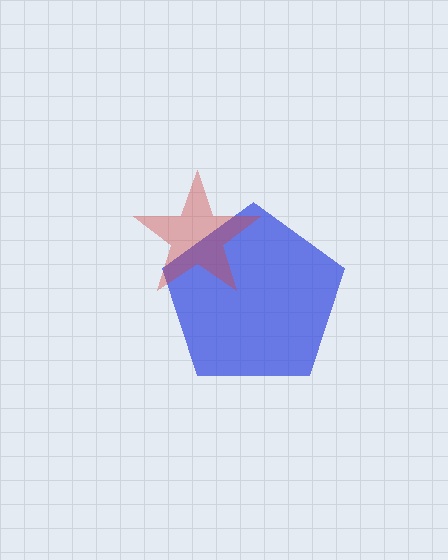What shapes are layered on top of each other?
The layered shapes are: a blue pentagon, a red star.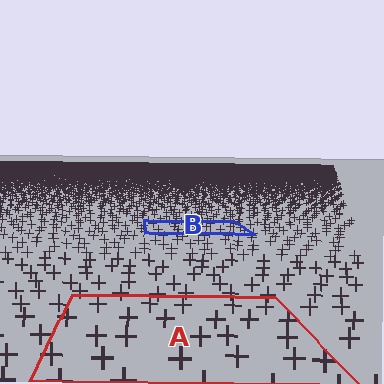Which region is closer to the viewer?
Region A is closer. The texture elements there are larger and more spread out.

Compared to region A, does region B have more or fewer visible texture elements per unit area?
Region B has more texture elements per unit area — they are packed more densely because it is farther away.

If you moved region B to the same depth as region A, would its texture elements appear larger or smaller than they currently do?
They would appear larger. At a closer depth, the same texture elements are projected at a bigger on-screen size.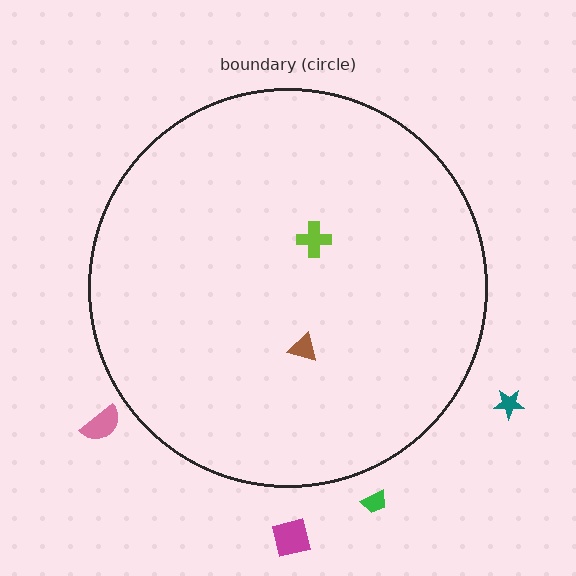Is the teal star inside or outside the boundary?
Outside.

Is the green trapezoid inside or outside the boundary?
Outside.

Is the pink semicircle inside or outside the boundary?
Outside.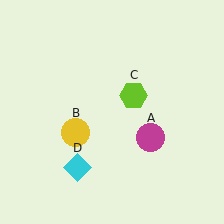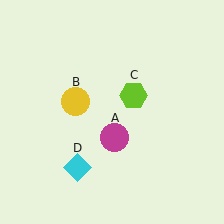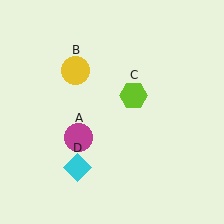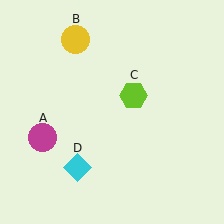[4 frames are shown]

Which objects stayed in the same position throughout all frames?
Lime hexagon (object C) and cyan diamond (object D) remained stationary.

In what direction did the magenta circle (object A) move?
The magenta circle (object A) moved left.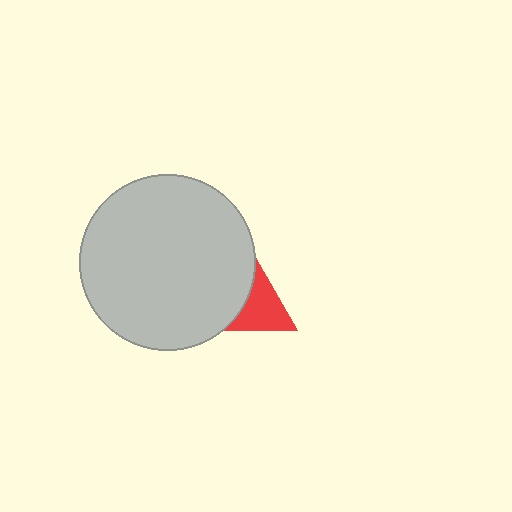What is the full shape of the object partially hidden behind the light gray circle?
The partially hidden object is a red triangle.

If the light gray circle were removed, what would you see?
You would see the complete red triangle.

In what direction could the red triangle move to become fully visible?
The red triangle could move right. That would shift it out from behind the light gray circle entirely.